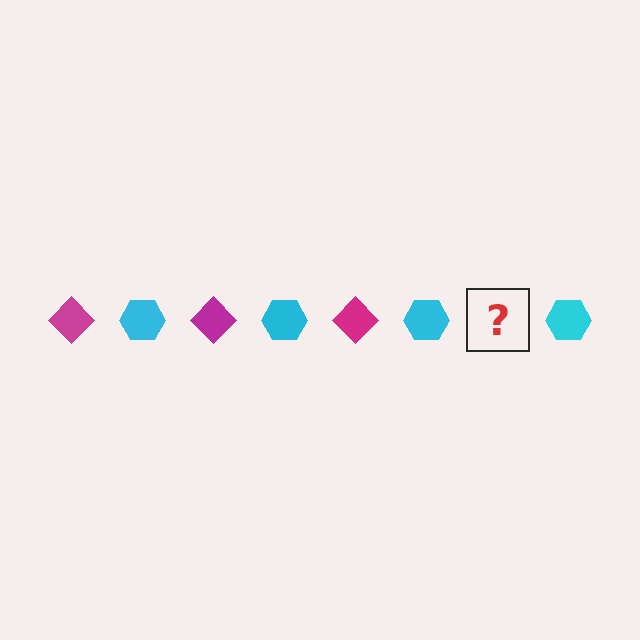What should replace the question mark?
The question mark should be replaced with a magenta diamond.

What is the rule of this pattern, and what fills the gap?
The rule is that the pattern alternates between magenta diamond and cyan hexagon. The gap should be filled with a magenta diamond.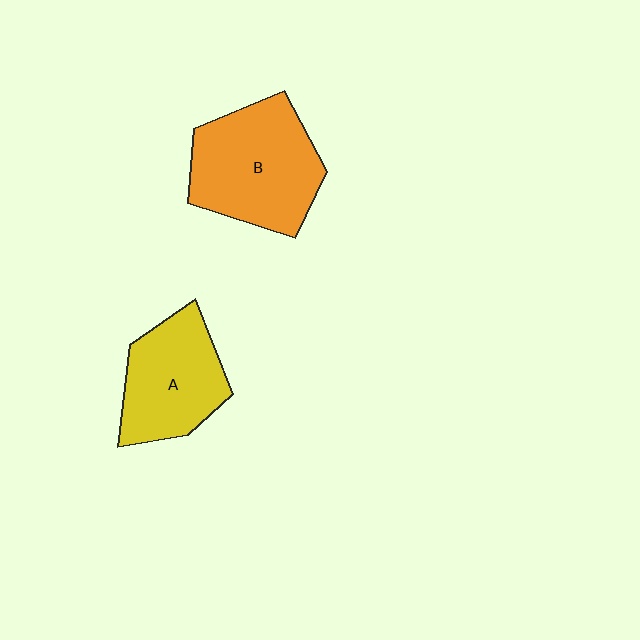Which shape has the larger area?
Shape B (orange).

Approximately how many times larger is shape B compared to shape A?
Approximately 1.3 times.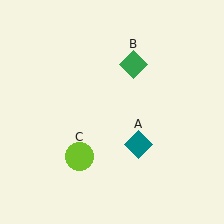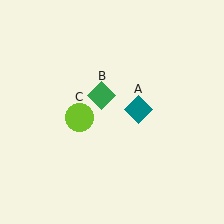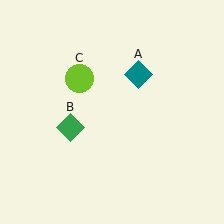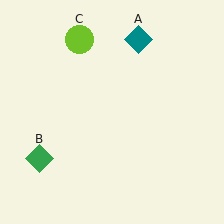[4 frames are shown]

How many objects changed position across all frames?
3 objects changed position: teal diamond (object A), green diamond (object B), lime circle (object C).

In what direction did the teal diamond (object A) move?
The teal diamond (object A) moved up.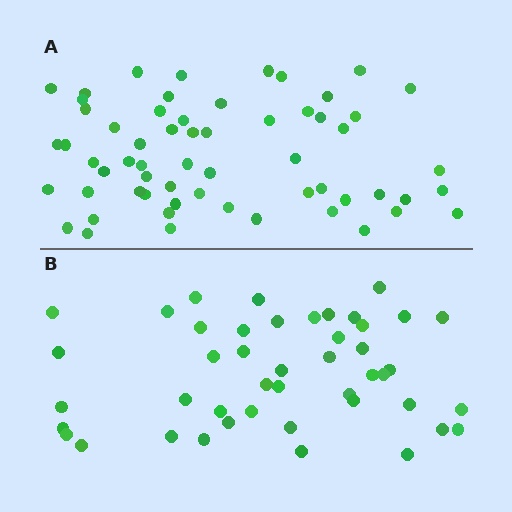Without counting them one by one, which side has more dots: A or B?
Region A (the top region) has more dots.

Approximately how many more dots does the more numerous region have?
Region A has approximately 15 more dots than region B.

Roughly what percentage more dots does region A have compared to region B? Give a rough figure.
About 35% more.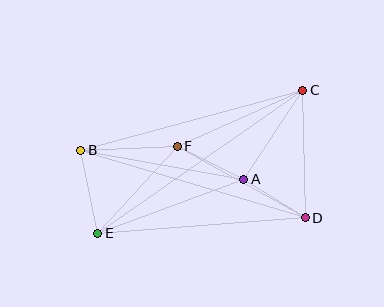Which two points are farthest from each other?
Points C and E are farthest from each other.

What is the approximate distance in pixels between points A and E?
The distance between A and E is approximately 156 pixels.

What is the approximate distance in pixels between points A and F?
The distance between A and F is approximately 74 pixels.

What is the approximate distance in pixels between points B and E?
The distance between B and E is approximately 85 pixels.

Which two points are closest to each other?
Points A and D are closest to each other.